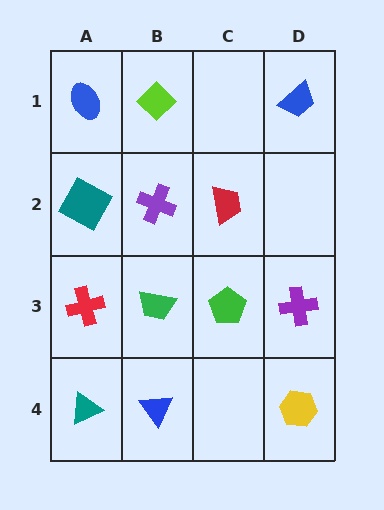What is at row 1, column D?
A blue trapezoid.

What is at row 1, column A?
A blue ellipse.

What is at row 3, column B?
A green trapezoid.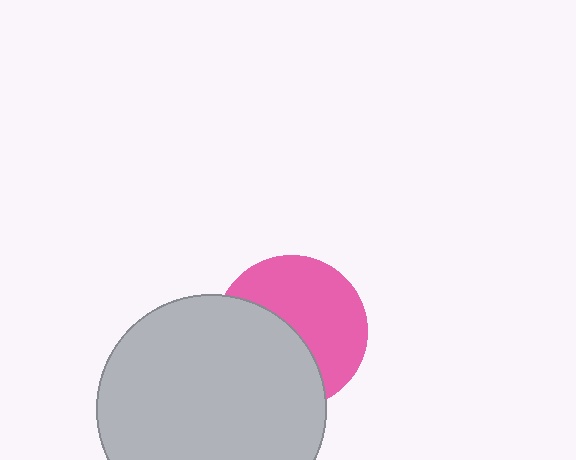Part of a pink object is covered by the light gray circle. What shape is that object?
It is a circle.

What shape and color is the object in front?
The object in front is a light gray circle.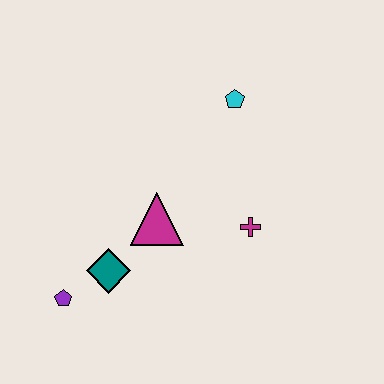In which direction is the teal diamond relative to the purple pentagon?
The teal diamond is to the right of the purple pentagon.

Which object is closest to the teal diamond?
The purple pentagon is closest to the teal diamond.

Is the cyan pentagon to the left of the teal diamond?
No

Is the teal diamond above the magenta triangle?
No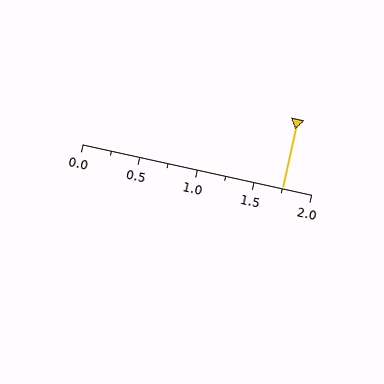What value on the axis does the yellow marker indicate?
The marker indicates approximately 1.75.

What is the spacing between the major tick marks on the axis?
The major ticks are spaced 0.5 apart.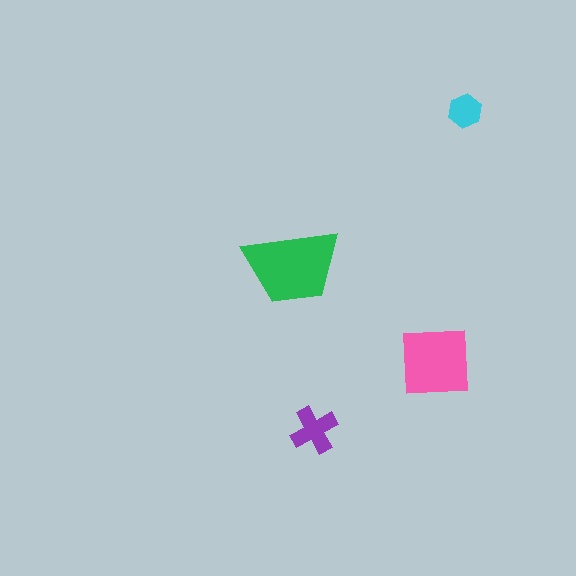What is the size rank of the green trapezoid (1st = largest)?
1st.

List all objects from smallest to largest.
The cyan hexagon, the purple cross, the pink square, the green trapezoid.